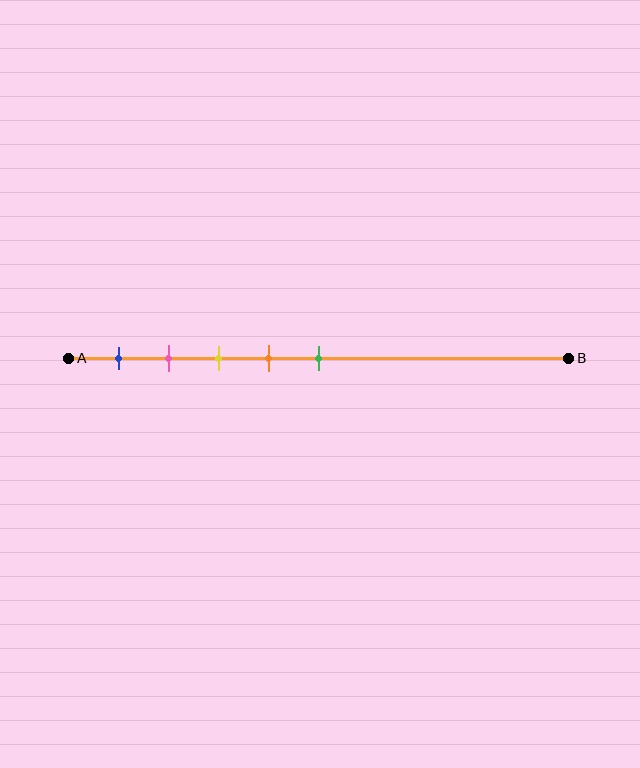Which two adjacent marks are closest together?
The pink and yellow marks are the closest adjacent pair.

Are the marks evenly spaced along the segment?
Yes, the marks are approximately evenly spaced.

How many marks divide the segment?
There are 5 marks dividing the segment.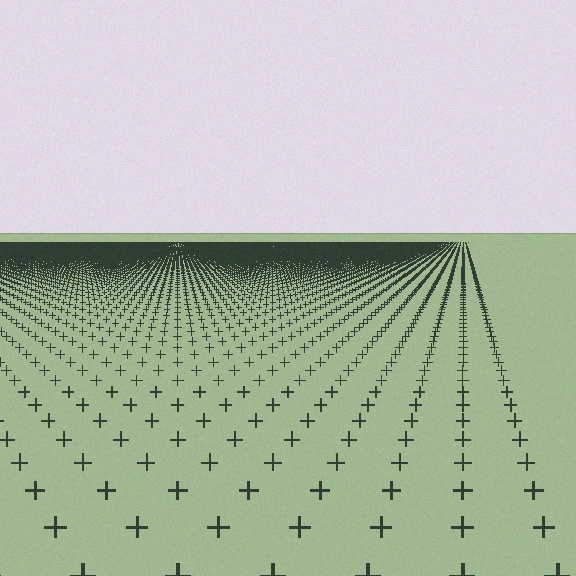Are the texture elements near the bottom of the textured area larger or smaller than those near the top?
Larger. Near the bottom, elements are closer to the viewer and appear at a bigger on-screen size.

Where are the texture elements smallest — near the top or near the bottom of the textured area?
Near the top.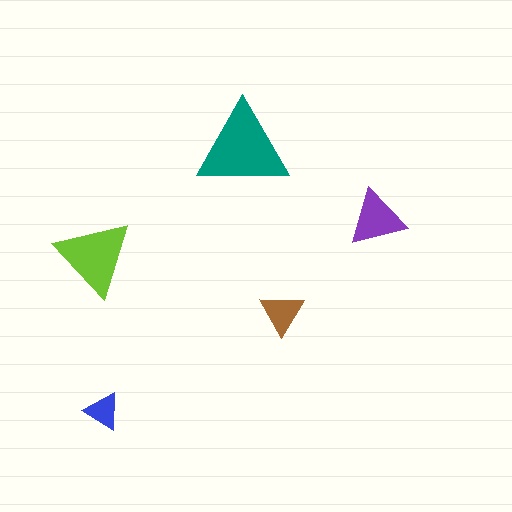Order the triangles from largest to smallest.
the teal one, the lime one, the purple one, the brown one, the blue one.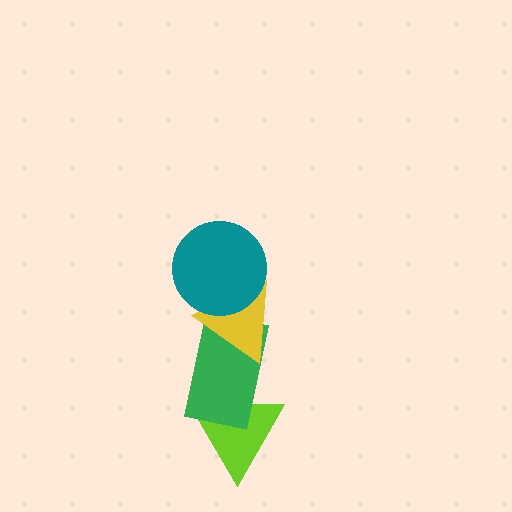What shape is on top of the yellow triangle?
The teal circle is on top of the yellow triangle.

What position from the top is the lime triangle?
The lime triangle is 4th from the top.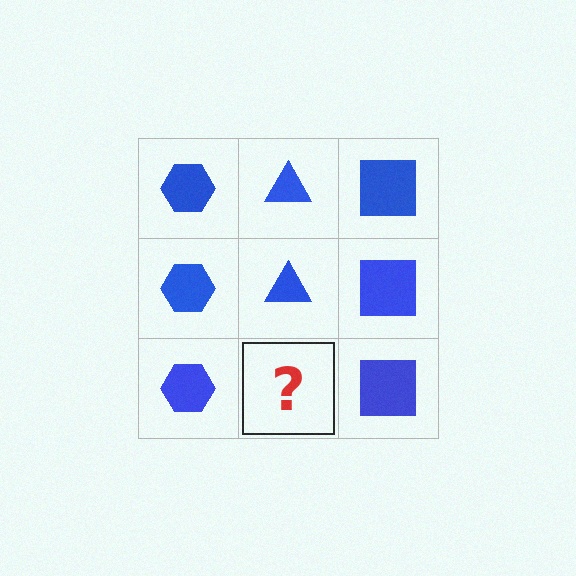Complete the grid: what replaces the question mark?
The question mark should be replaced with a blue triangle.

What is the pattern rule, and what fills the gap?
The rule is that each column has a consistent shape. The gap should be filled with a blue triangle.